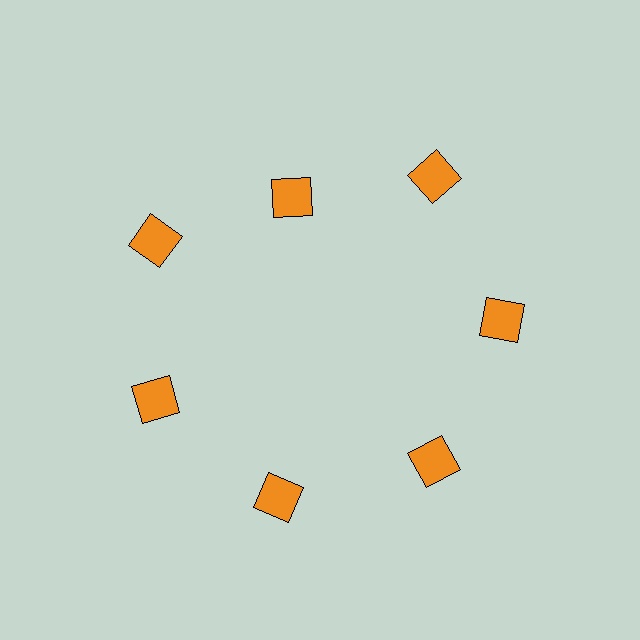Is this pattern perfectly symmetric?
No. The 7 orange squares are arranged in a ring, but one element near the 12 o'clock position is pulled inward toward the center, breaking the 7-fold rotational symmetry.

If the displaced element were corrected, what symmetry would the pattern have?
It would have 7-fold rotational symmetry — the pattern would map onto itself every 51 degrees.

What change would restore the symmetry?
The symmetry would be restored by moving it outward, back onto the ring so that all 7 squares sit at equal angles and equal distance from the center.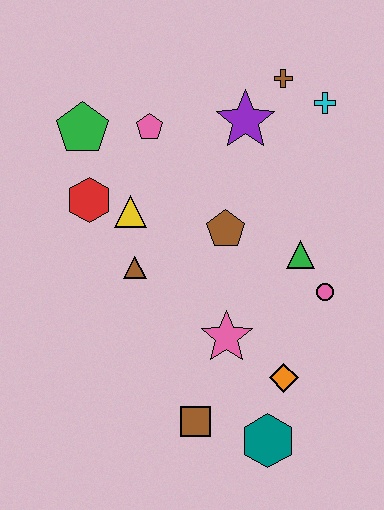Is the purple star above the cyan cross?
No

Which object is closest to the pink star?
The orange diamond is closest to the pink star.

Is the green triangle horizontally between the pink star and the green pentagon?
No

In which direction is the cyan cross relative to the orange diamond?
The cyan cross is above the orange diamond.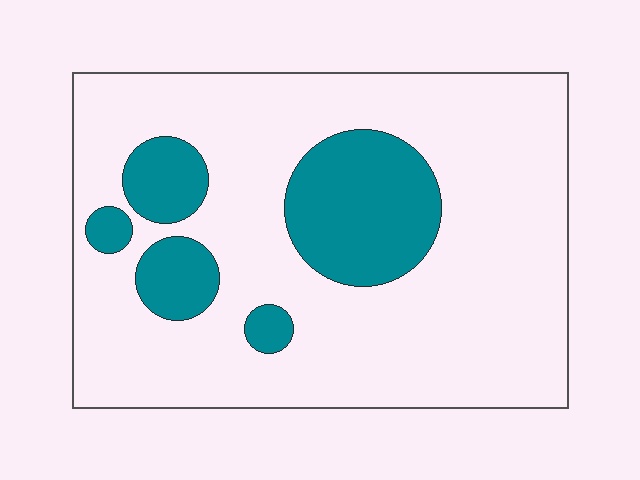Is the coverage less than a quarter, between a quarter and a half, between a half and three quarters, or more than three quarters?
Less than a quarter.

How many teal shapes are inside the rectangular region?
5.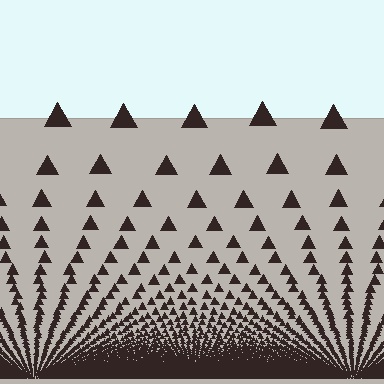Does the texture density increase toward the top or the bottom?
Density increases toward the bottom.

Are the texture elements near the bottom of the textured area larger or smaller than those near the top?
Smaller. The gradient is inverted — elements near the bottom are smaller and denser.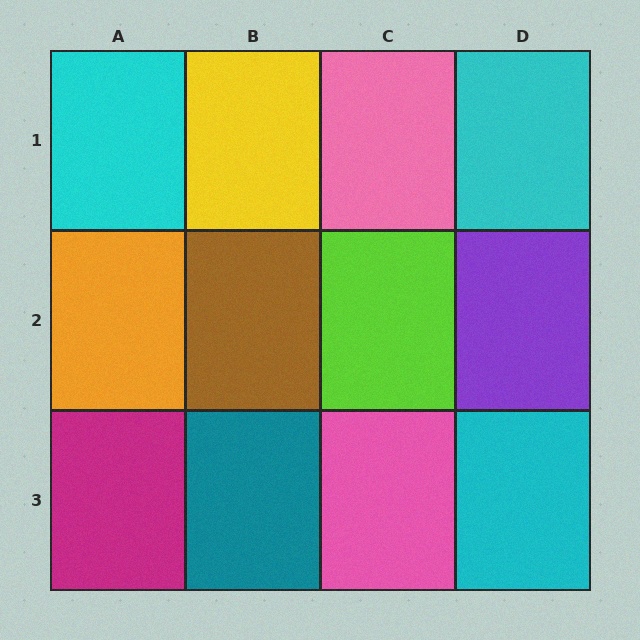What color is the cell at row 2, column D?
Purple.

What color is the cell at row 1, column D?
Cyan.